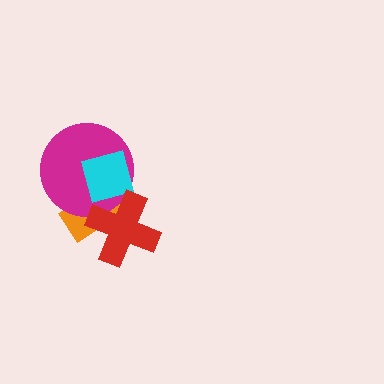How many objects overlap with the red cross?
3 objects overlap with the red cross.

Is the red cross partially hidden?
No, no other shape covers it.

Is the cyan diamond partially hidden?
Yes, it is partially covered by another shape.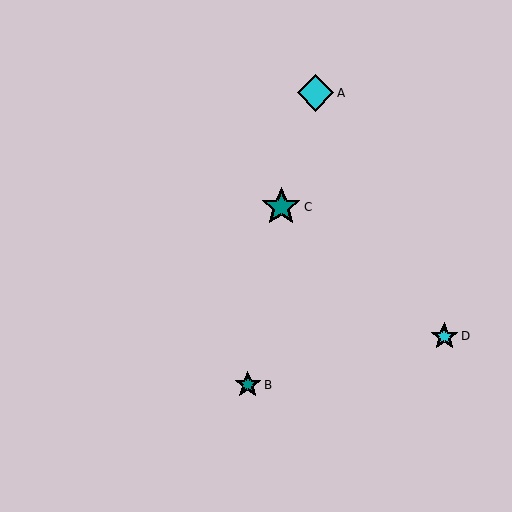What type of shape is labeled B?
Shape B is a teal star.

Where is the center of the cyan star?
The center of the cyan star is at (444, 336).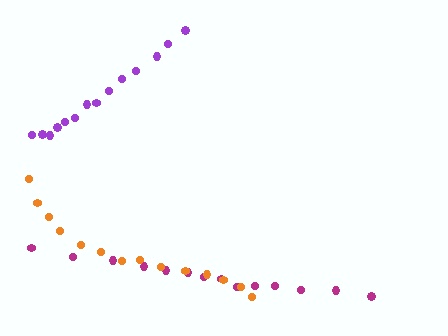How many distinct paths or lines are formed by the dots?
There are 3 distinct paths.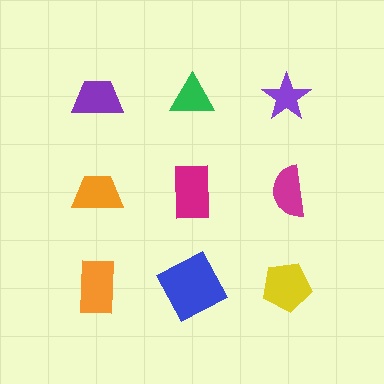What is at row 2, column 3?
A magenta semicircle.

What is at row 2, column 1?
An orange trapezoid.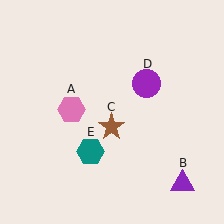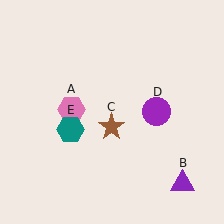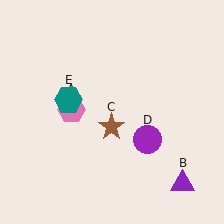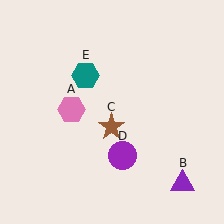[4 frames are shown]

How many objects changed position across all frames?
2 objects changed position: purple circle (object D), teal hexagon (object E).